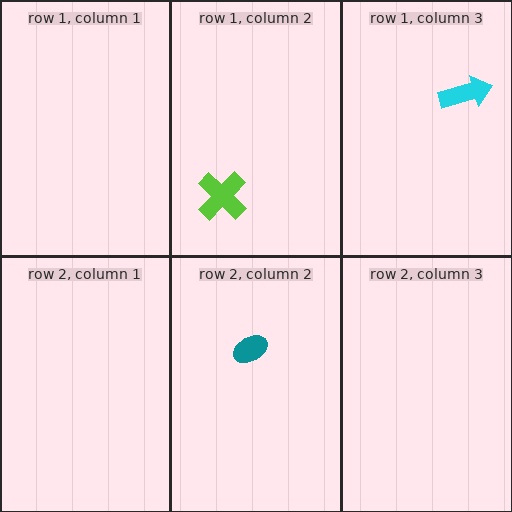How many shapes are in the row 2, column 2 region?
1.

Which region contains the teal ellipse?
The row 2, column 2 region.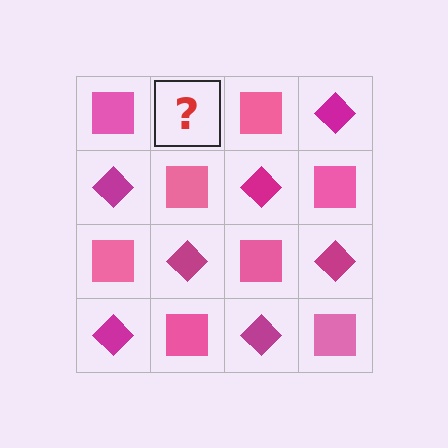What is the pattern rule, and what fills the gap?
The rule is that it alternates pink square and magenta diamond in a checkerboard pattern. The gap should be filled with a magenta diamond.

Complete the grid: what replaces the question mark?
The question mark should be replaced with a magenta diamond.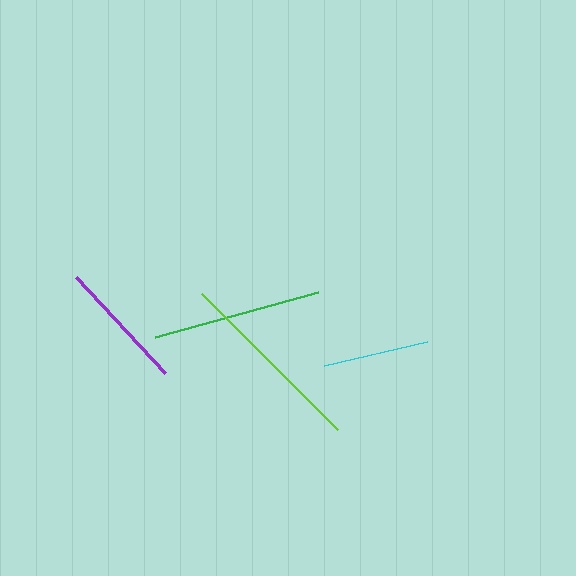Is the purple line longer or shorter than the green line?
The green line is longer than the purple line.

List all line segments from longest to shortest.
From longest to shortest: lime, green, purple, cyan.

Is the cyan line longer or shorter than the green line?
The green line is longer than the cyan line.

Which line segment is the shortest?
The cyan line is the shortest at approximately 105 pixels.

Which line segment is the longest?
The lime line is the longest at approximately 191 pixels.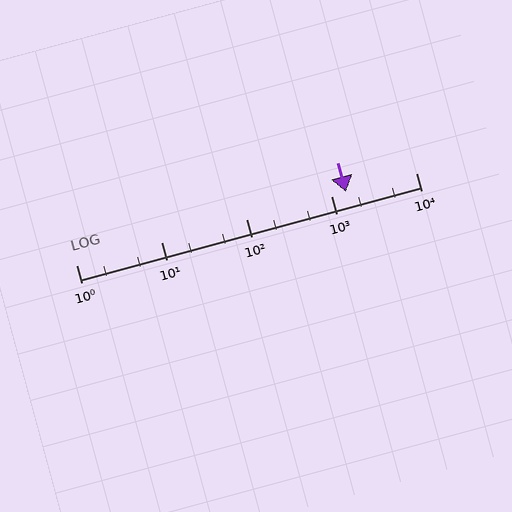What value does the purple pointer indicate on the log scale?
The pointer indicates approximately 1500.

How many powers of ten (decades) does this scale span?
The scale spans 4 decades, from 1 to 10000.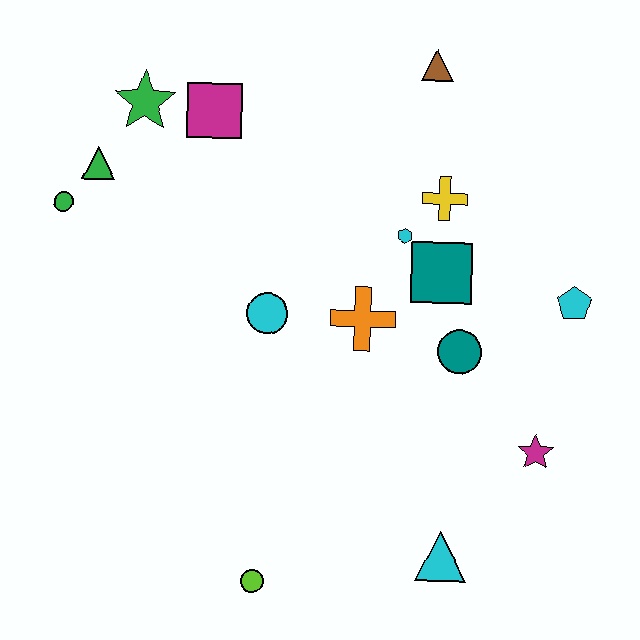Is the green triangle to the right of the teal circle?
No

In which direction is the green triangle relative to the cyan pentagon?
The green triangle is to the left of the cyan pentagon.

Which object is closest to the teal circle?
The teal square is closest to the teal circle.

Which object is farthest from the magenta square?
The cyan triangle is farthest from the magenta square.